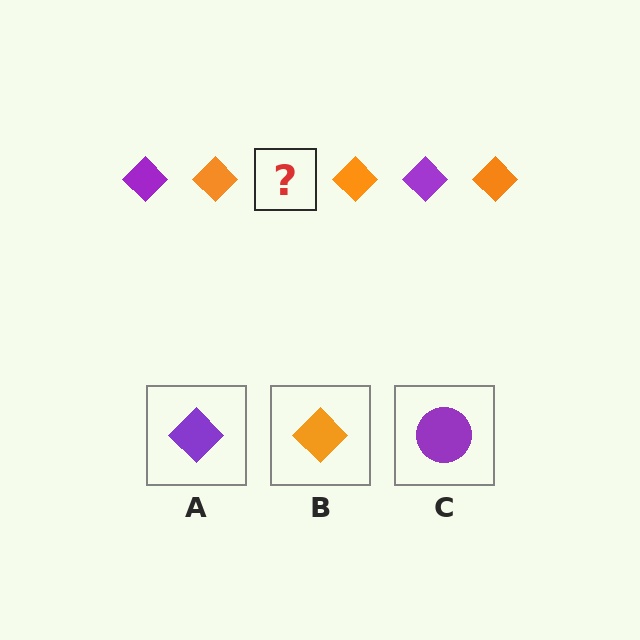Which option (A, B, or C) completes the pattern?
A.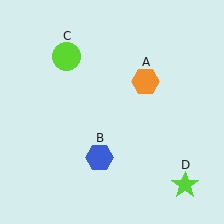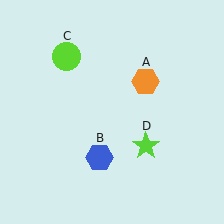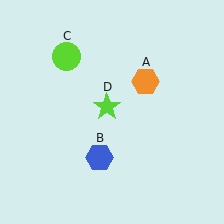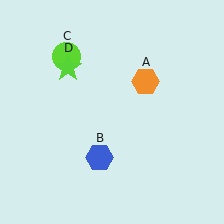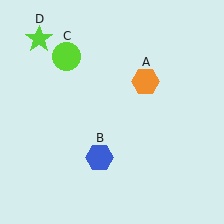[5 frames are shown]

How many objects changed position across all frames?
1 object changed position: lime star (object D).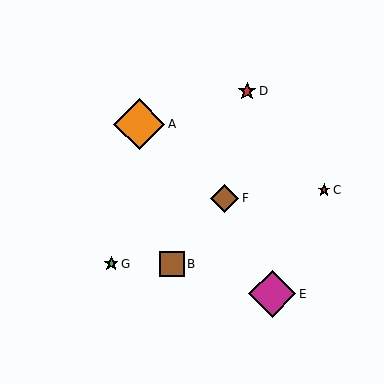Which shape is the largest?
The orange diamond (labeled A) is the largest.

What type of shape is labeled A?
Shape A is an orange diamond.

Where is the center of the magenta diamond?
The center of the magenta diamond is at (272, 294).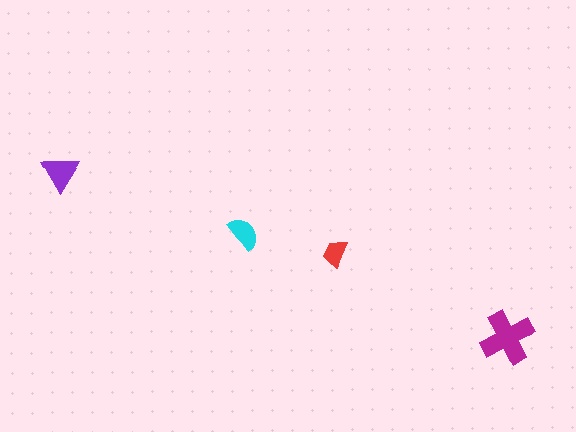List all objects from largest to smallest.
The magenta cross, the purple triangle, the cyan semicircle, the red trapezoid.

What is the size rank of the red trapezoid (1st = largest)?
4th.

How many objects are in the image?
There are 4 objects in the image.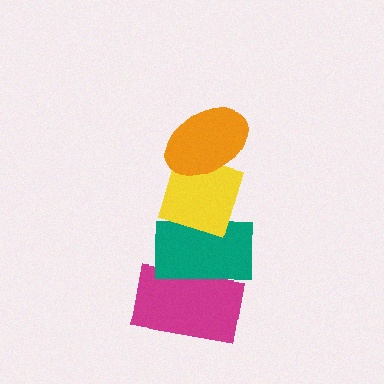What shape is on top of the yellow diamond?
The orange ellipse is on top of the yellow diamond.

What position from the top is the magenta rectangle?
The magenta rectangle is 4th from the top.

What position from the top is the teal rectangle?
The teal rectangle is 3rd from the top.